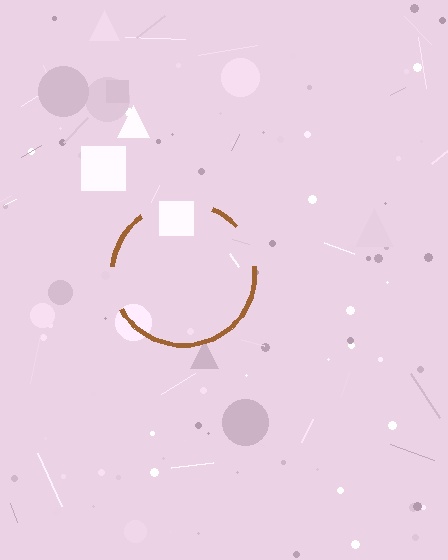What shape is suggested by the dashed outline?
The dashed outline suggests a circle.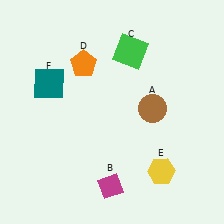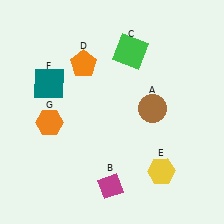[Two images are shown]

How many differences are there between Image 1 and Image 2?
There is 1 difference between the two images.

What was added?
An orange hexagon (G) was added in Image 2.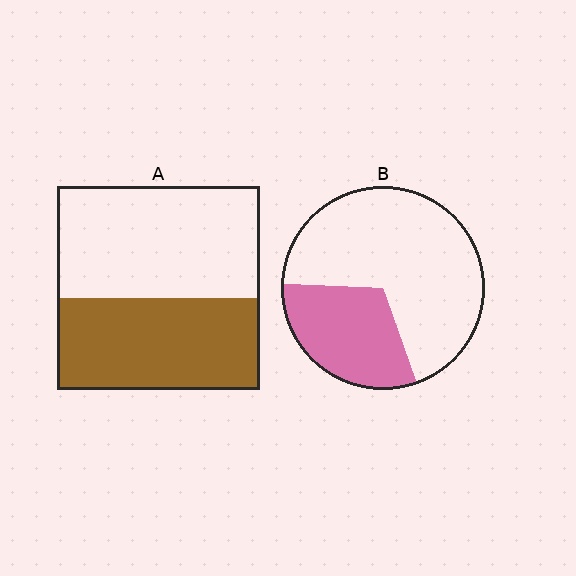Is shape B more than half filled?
No.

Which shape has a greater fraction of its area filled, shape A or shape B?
Shape A.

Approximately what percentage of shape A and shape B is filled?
A is approximately 45% and B is approximately 30%.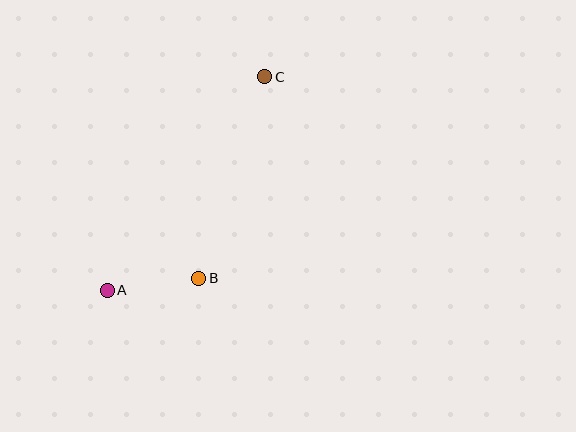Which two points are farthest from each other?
Points A and C are farthest from each other.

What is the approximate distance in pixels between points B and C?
The distance between B and C is approximately 212 pixels.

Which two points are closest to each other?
Points A and B are closest to each other.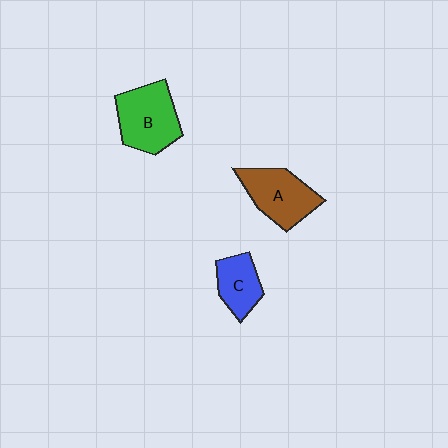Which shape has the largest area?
Shape B (green).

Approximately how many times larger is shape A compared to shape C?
Approximately 1.5 times.